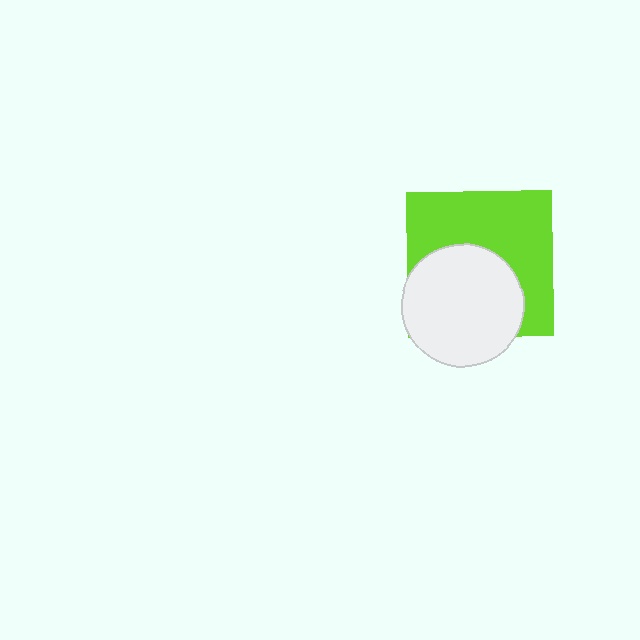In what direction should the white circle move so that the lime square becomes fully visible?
The white circle should move down. That is the shortest direction to clear the overlap and leave the lime square fully visible.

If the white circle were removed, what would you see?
You would see the complete lime square.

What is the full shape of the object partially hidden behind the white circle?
The partially hidden object is a lime square.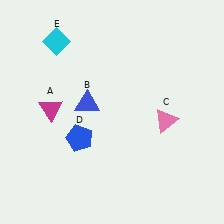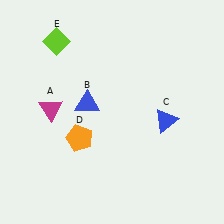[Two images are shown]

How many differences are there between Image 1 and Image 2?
There are 3 differences between the two images.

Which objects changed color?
C changed from pink to blue. D changed from blue to orange. E changed from cyan to lime.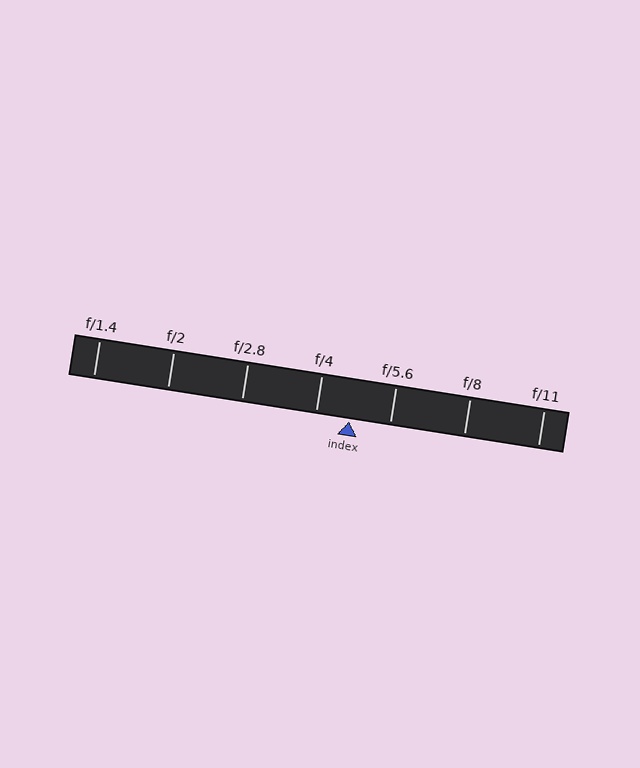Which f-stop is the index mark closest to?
The index mark is closest to f/4.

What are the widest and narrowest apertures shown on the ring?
The widest aperture shown is f/1.4 and the narrowest is f/11.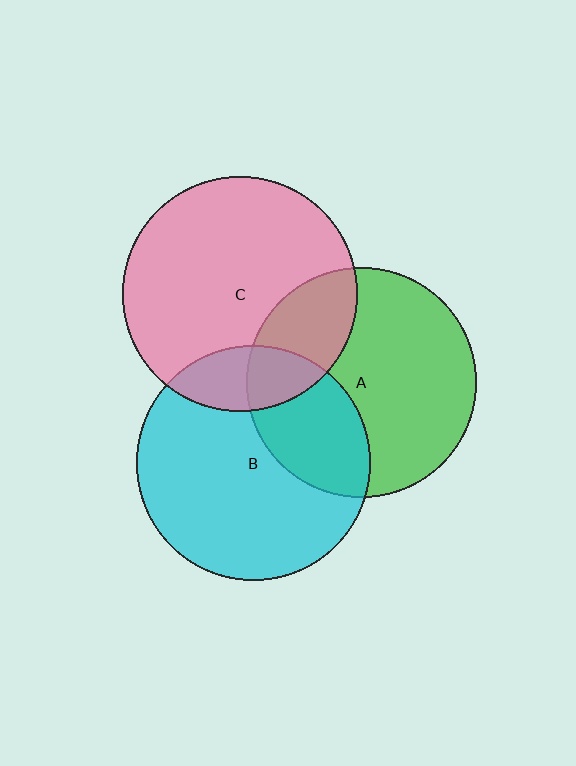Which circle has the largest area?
Circle C (pink).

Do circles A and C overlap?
Yes.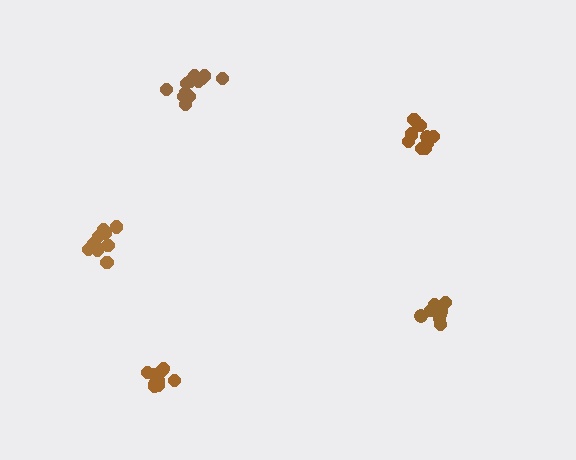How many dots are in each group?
Group 1: 13 dots, Group 2: 11 dots, Group 3: 9 dots, Group 4: 9 dots, Group 5: 13 dots (55 total).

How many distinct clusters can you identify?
There are 5 distinct clusters.